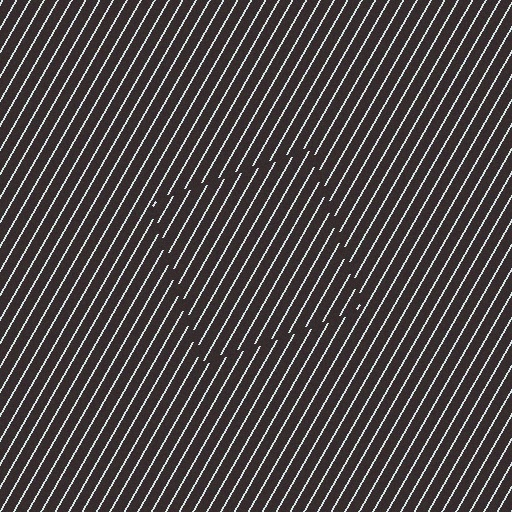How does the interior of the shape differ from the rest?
The interior of the shape contains the same grating, shifted by half a period — the contour is defined by the phase discontinuity where line-ends from the inner and outer gratings abut.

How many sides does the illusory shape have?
4 sides — the line-ends trace a square.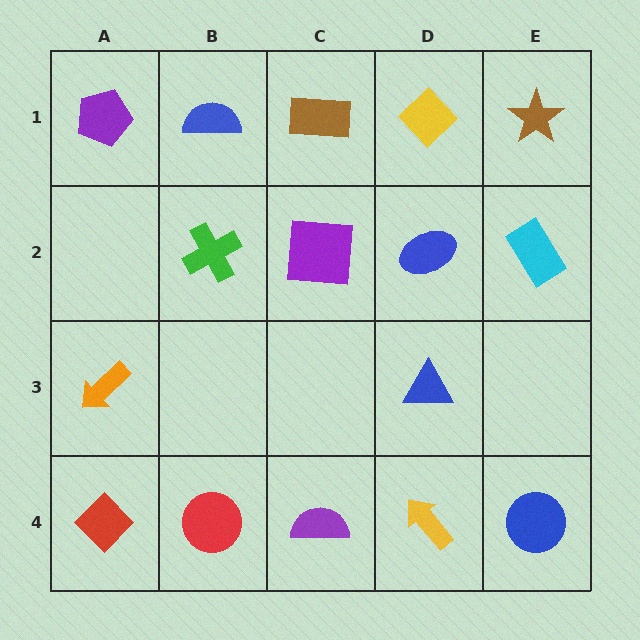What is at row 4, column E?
A blue circle.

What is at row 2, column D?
A blue ellipse.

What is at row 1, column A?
A purple pentagon.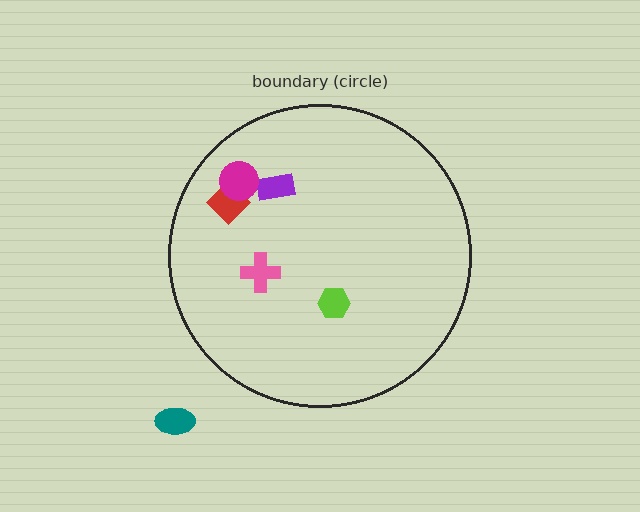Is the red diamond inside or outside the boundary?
Inside.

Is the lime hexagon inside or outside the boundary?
Inside.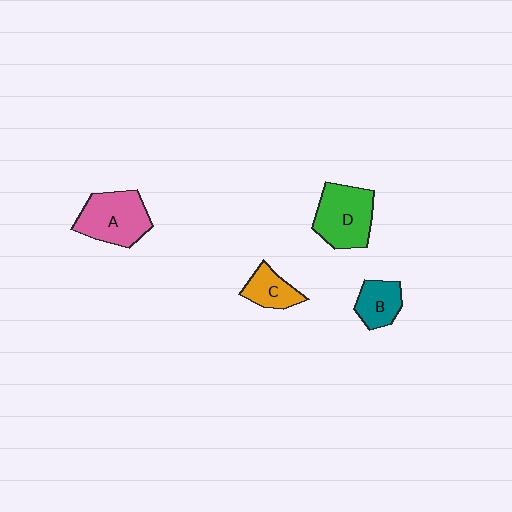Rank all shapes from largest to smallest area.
From largest to smallest: A (pink), D (green), B (teal), C (orange).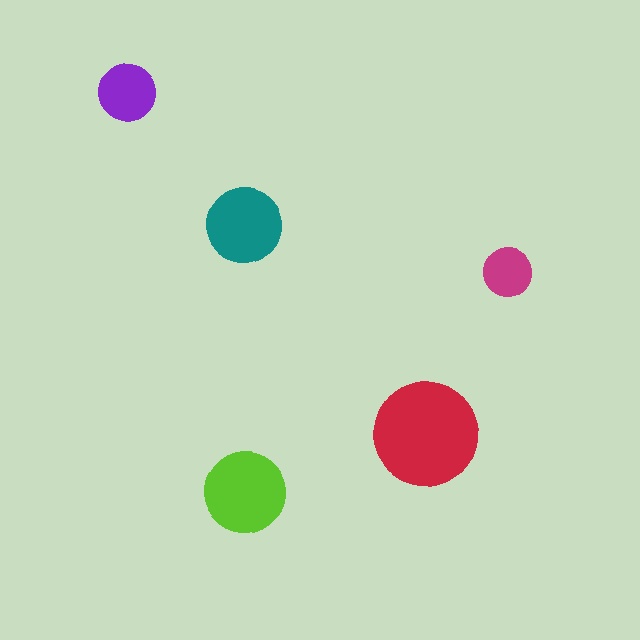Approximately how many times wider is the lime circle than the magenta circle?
About 1.5 times wider.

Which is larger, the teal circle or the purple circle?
The teal one.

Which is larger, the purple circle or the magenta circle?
The purple one.